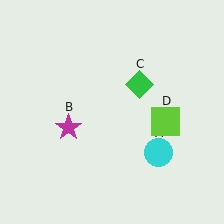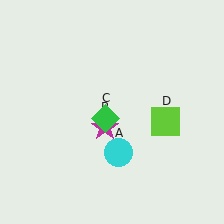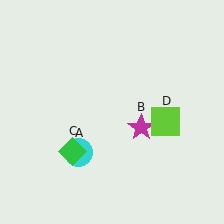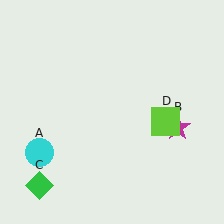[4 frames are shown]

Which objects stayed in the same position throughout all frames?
Lime square (object D) remained stationary.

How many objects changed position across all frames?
3 objects changed position: cyan circle (object A), magenta star (object B), green diamond (object C).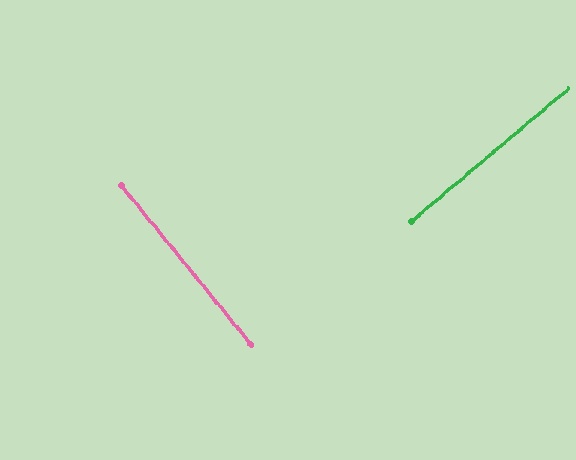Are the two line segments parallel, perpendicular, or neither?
Perpendicular — they meet at approximately 89°.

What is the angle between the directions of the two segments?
Approximately 89 degrees.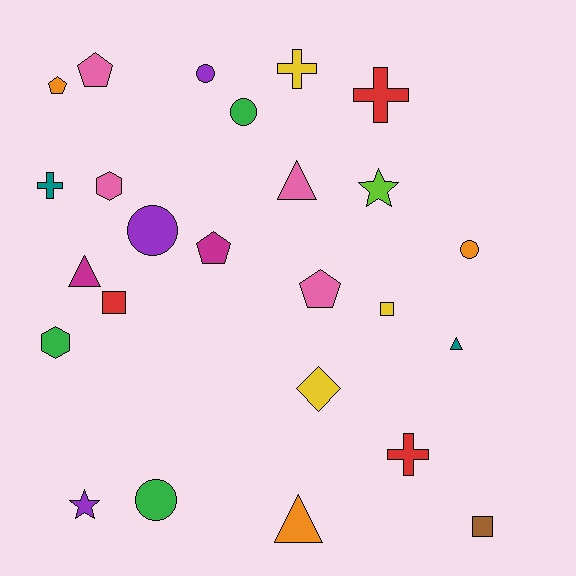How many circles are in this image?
There are 5 circles.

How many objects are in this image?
There are 25 objects.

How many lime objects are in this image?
There is 1 lime object.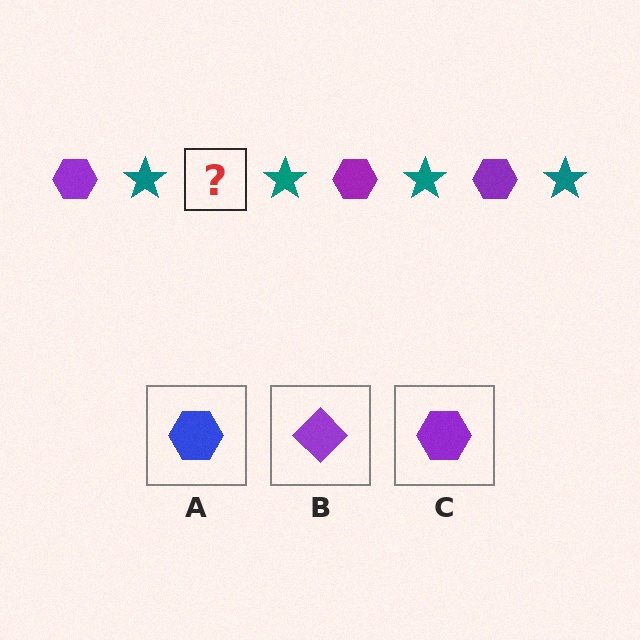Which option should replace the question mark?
Option C.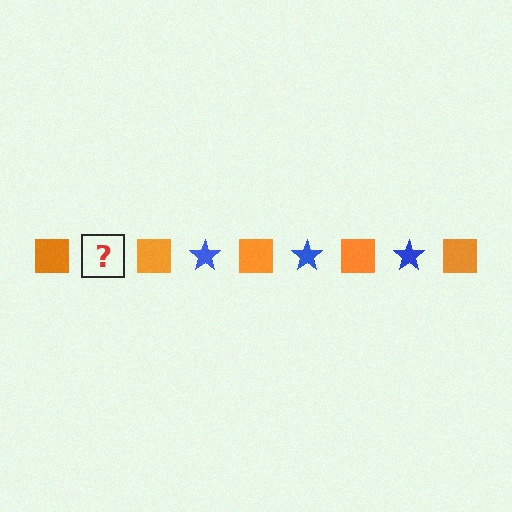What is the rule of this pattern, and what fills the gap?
The rule is that the pattern alternates between orange square and blue star. The gap should be filled with a blue star.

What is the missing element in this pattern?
The missing element is a blue star.